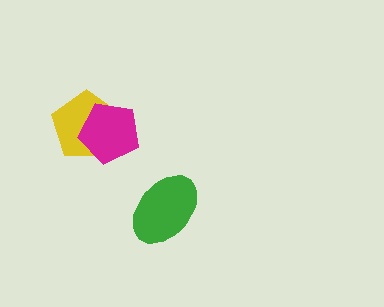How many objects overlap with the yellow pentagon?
1 object overlaps with the yellow pentagon.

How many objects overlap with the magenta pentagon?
1 object overlaps with the magenta pentagon.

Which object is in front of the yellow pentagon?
The magenta pentagon is in front of the yellow pentagon.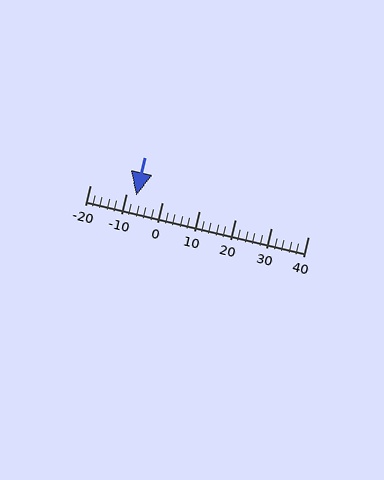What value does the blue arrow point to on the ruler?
The blue arrow points to approximately -7.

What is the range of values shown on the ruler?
The ruler shows values from -20 to 40.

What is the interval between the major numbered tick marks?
The major tick marks are spaced 10 units apart.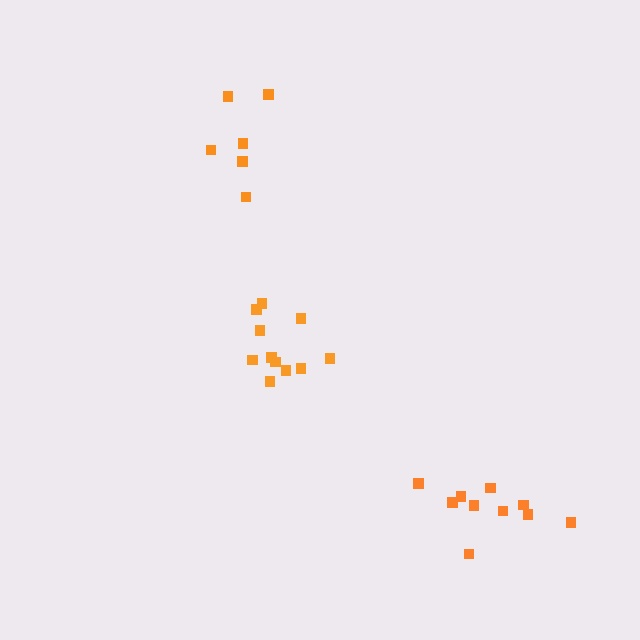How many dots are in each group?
Group 1: 10 dots, Group 2: 11 dots, Group 3: 6 dots (27 total).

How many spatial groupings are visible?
There are 3 spatial groupings.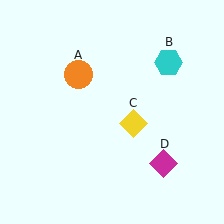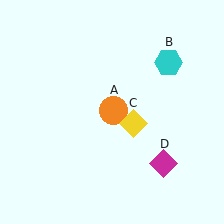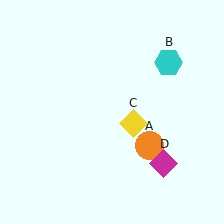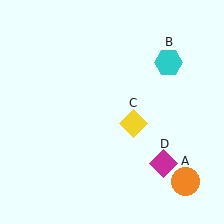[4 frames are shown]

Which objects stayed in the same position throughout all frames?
Cyan hexagon (object B) and yellow diamond (object C) and magenta diamond (object D) remained stationary.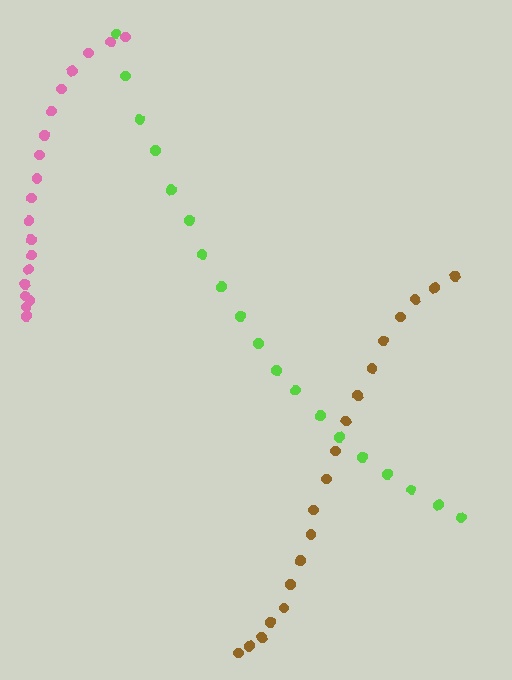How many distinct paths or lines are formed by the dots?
There are 3 distinct paths.